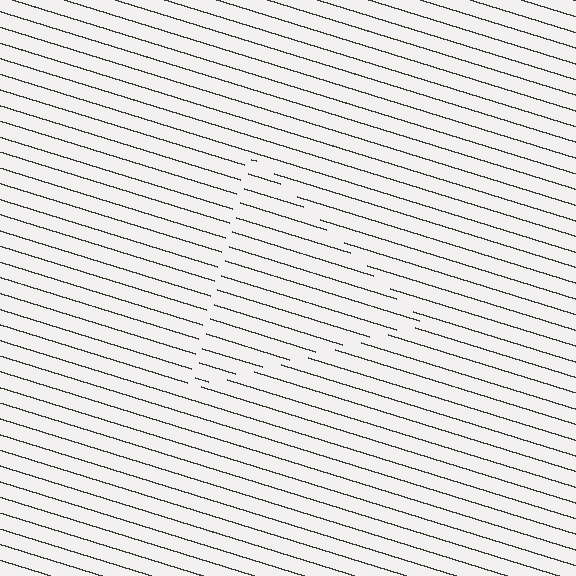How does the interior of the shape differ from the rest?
The interior of the shape contains the same grating, shifted by half a period — the contour is defined by the phase discontinuity where line-ends from the inner and outer gratings abut.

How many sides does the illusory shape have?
3 sides — the line-ends trace a triangle.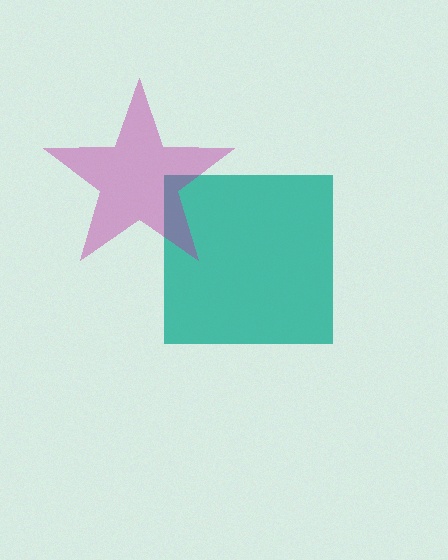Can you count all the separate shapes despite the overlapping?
Yes, there are 2 separate shapes.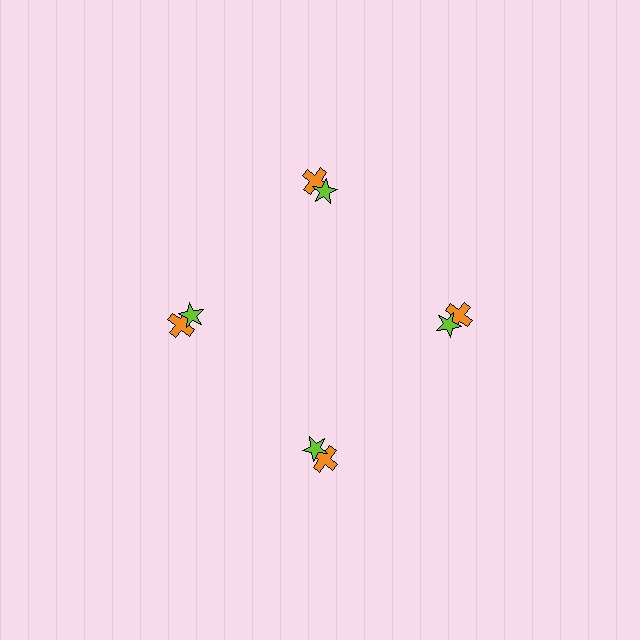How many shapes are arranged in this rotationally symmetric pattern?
There are 8 shapes, arranged in 4 groups of 2.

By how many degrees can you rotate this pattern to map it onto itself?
The pattern maps onto itself every 90 degrees of rotation.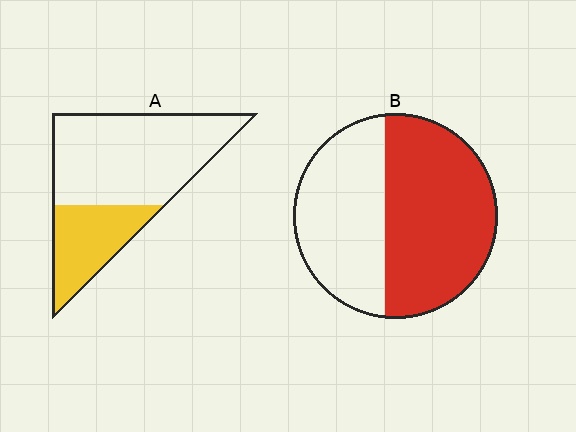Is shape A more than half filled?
No.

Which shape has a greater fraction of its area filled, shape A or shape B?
Shape B.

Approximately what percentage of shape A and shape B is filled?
A is approximately 30% and B is approximately 55%.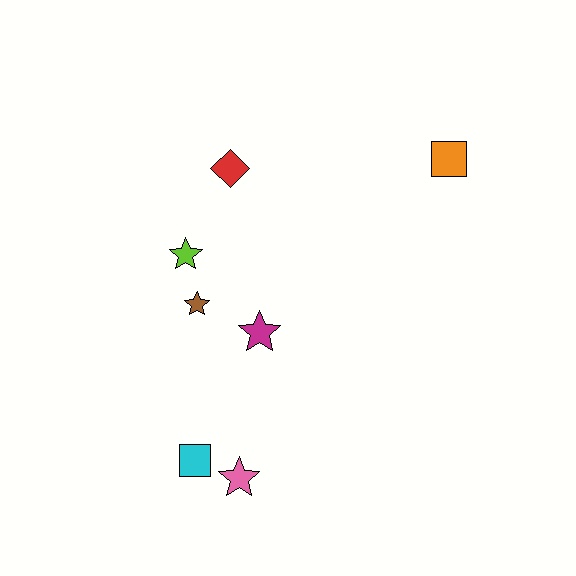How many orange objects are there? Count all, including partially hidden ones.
There is 1 orange object.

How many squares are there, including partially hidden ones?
There are 2 squares.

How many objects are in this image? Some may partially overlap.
There are 7 objects.